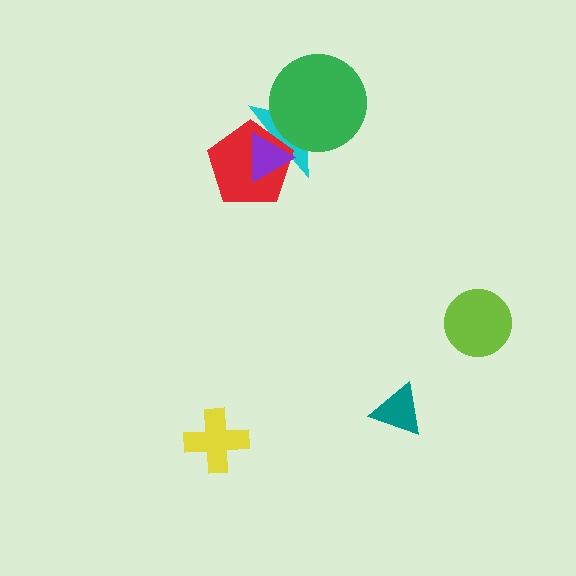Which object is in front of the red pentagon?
The purple triangle is in front of the red pentagon.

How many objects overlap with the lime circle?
0 objects overlap with the lime circle.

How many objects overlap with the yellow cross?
0 objects overlap with the yellow cross.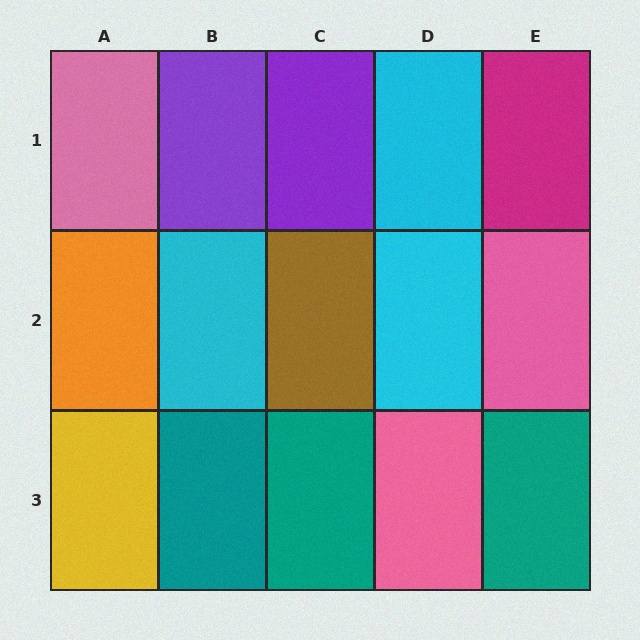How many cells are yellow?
1 cell is yellow.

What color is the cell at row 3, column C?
Teal.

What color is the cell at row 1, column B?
Purple.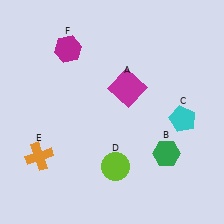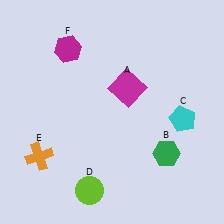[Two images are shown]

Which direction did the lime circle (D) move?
The lime circle (D) moved left.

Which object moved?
The lime circle (D) moved left.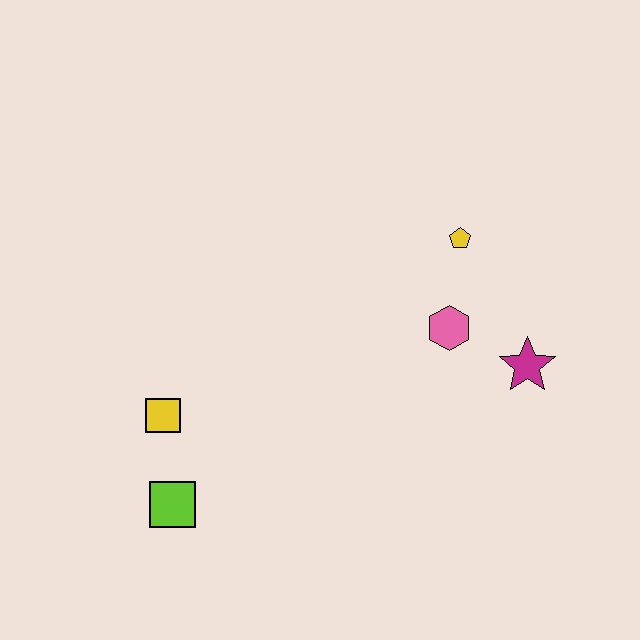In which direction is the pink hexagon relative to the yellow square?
The pink hexagon is to the right of the yellow square.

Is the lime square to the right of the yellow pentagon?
No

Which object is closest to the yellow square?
The lime square is closest to the yellow square.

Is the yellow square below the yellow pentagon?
Yes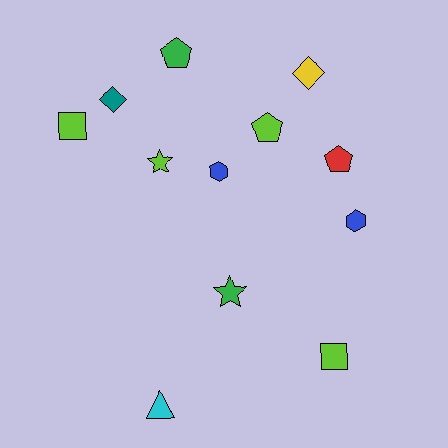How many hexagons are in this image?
There are 2 hexagons.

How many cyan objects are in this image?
There is 1 cyan object.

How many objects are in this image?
There are 12 objects.